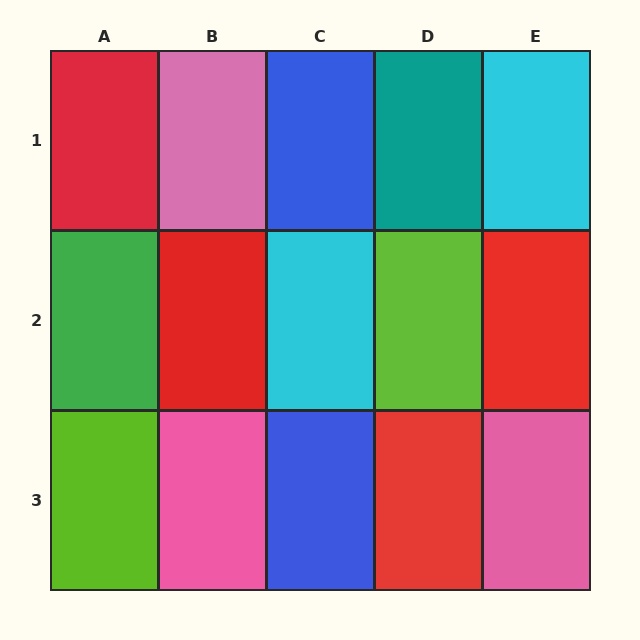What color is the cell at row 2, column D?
Lime.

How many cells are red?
4 cells are red.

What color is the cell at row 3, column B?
Pink.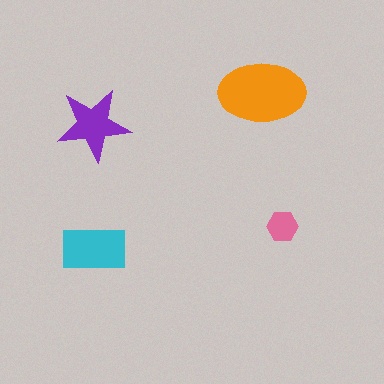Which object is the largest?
The orange ellipse.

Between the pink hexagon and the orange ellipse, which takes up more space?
The orange ellipse.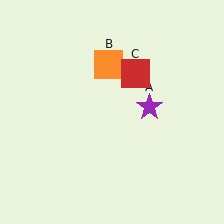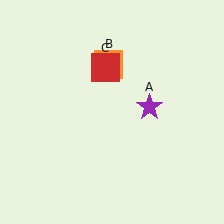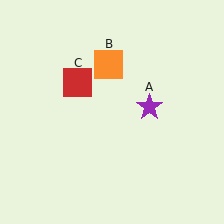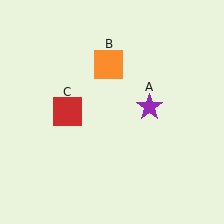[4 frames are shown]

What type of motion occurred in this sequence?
The red square (object C) rotated counterclockwise around the center of the scene.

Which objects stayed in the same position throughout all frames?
Purple star (object A) and orange square (object B) remained stationary.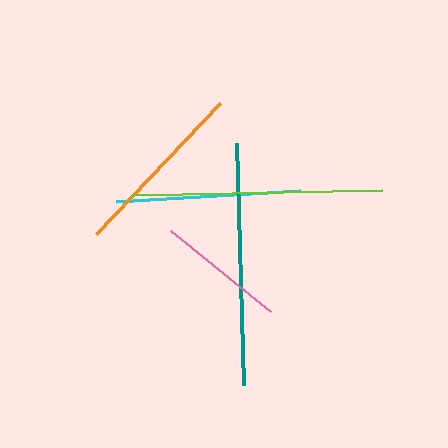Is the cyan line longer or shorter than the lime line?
The lime line is longer than the cyan line.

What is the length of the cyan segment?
The cyan segment is approximately 185 pixels long.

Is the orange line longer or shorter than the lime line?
The lime line is longer than the orange line.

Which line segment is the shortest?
The pink line is the shortest at approximately 128 pixels.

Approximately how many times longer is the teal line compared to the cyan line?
The teal line is approximately 1.3 times the length of the cyan line.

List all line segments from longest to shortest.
From longest to shortest: lime, teal, cyan, orange, pink.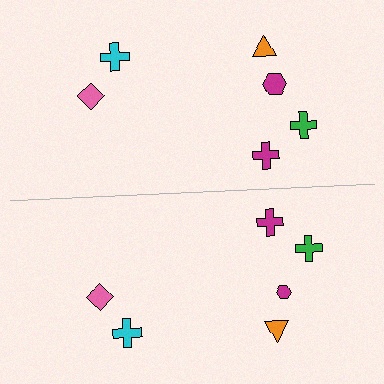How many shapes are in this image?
There are 12 shapes in this image.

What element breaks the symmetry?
The magenta hexagon on the bottom side has a different size than its mirror counterpart.